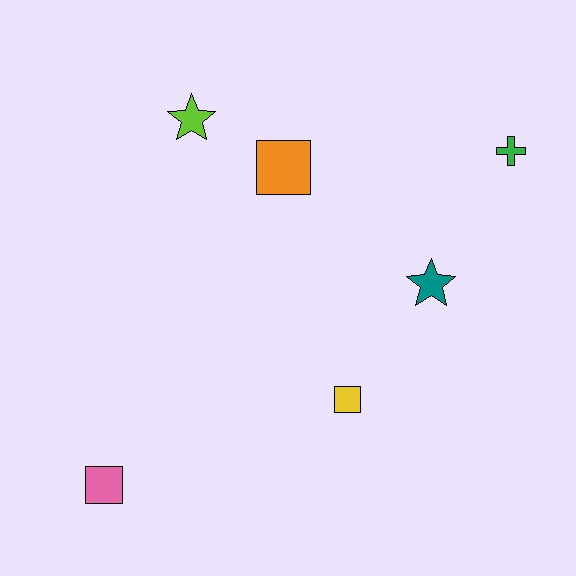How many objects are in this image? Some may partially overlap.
There are 6 objects.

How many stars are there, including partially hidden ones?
There are 2 stars.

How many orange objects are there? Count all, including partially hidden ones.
There is 1 orange object.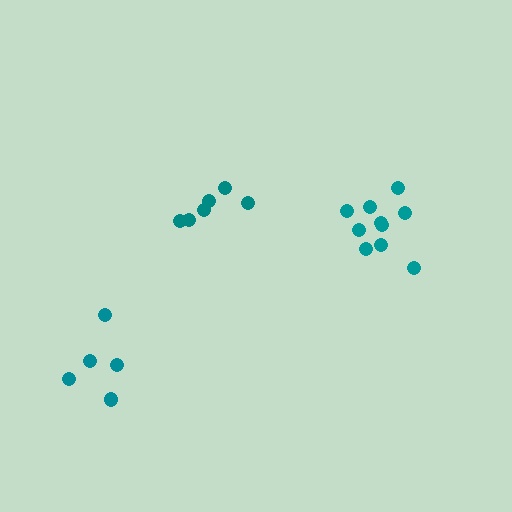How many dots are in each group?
Group 1: 5 dots, Group 2: 6 dots, Group 3: 10 dots (21 total).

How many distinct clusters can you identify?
There are 3 distinct clusters.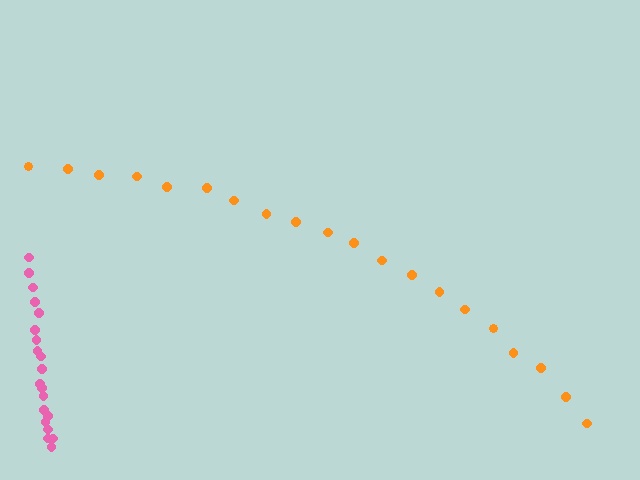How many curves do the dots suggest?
There are 2 distinct paths.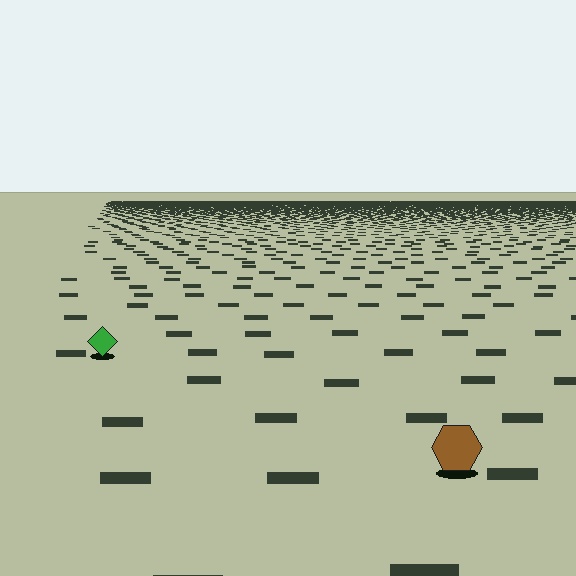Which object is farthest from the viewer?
The green diamond is farthest from the viewer. It appears smaller and the ground texture around it is denser.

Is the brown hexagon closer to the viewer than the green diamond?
Yes. The brown hexagon is closer — you can tell from the texture gradient: the ground texture is coarser near it.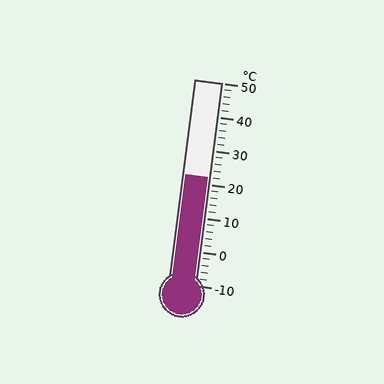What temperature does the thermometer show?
The thermometer shows approximately 22°C.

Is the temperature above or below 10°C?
The temperature is above 10°C.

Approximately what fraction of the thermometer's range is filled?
The thermometer is filled to approximately 55% of its range.